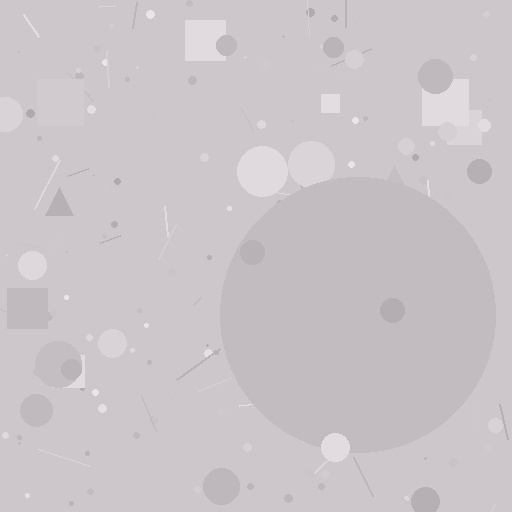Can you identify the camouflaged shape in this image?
The camouflaged shape is a circle.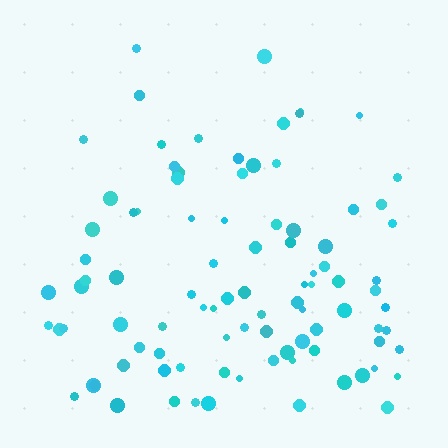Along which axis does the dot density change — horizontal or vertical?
Vertical.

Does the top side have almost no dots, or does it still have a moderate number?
Still a moderate number, just noticeably fewer than the bottom.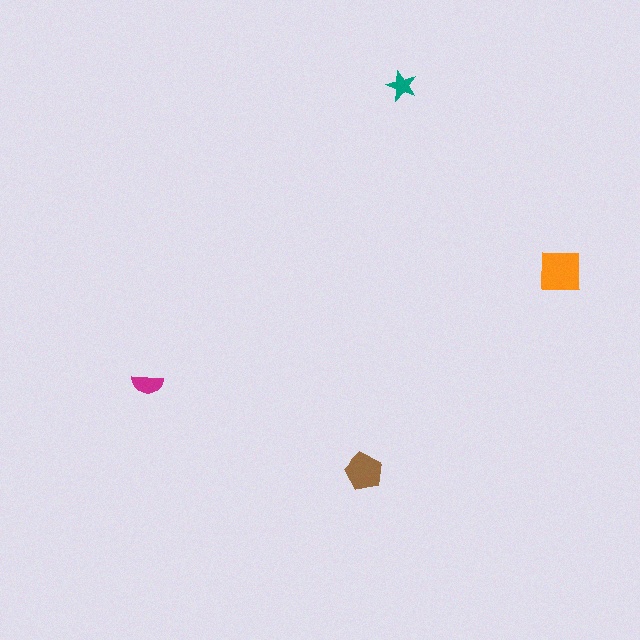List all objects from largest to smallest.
The orange square, the brown pentagon, the magenta semicircle, the teal star.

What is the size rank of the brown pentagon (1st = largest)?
2nd.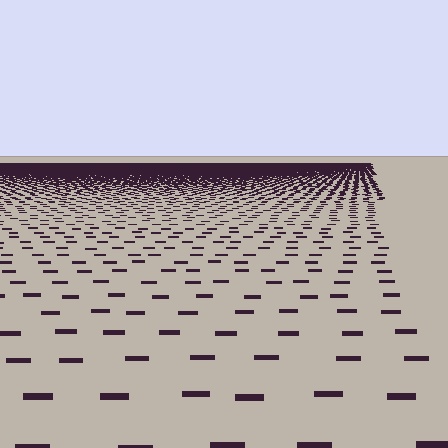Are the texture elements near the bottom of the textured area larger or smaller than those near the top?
Larger. Near the bottom, elements are closer to the viewer and appear at a bigger on-screen size.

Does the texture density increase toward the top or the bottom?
Density increases toward the top.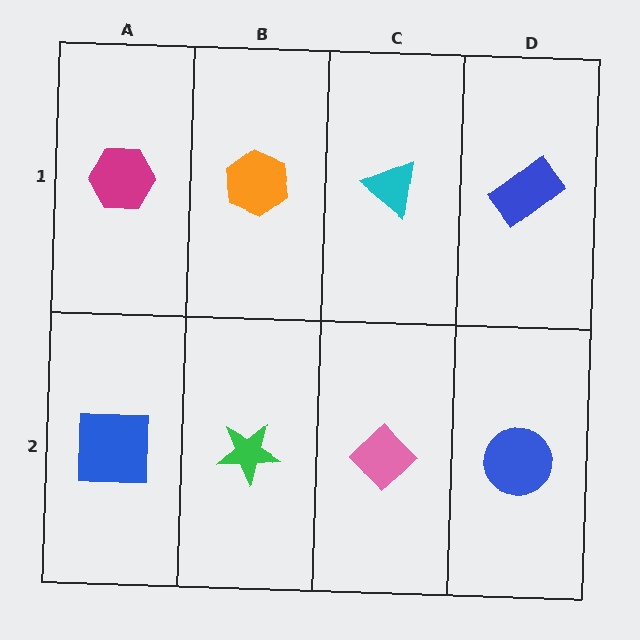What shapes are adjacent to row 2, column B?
An orange hexagon (row 1, column B), a blue square (row 2, column A), a pink diamond (row 2, column C).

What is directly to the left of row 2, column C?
A green star.